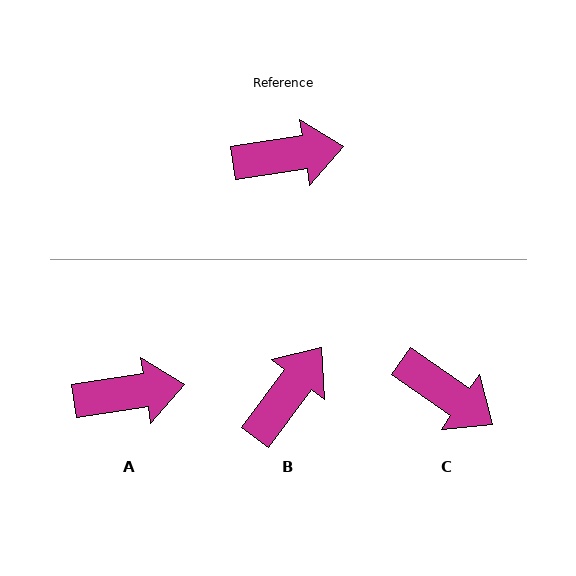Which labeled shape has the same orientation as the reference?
A.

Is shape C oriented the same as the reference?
No, it is off by about 43 degrees.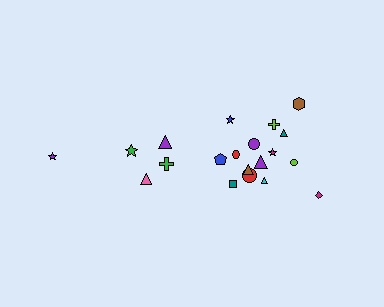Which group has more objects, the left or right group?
The right group.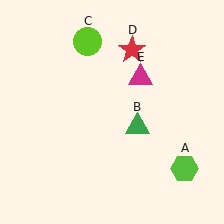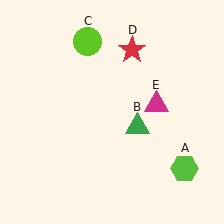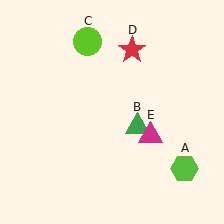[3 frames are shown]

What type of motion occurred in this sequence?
The magenta triangle (object E) rotated clockwise around the center of the scene.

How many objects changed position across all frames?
1 object changed position: magenta triangle (object E).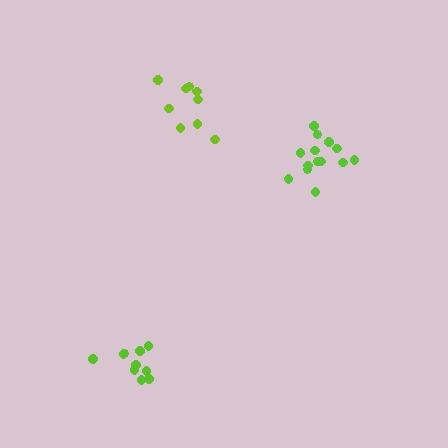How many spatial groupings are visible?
There are 3 spatial groupings.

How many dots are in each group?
Group 1: 14 dots, Group 2: 10 dots, Group 3: 9 dots (33 total).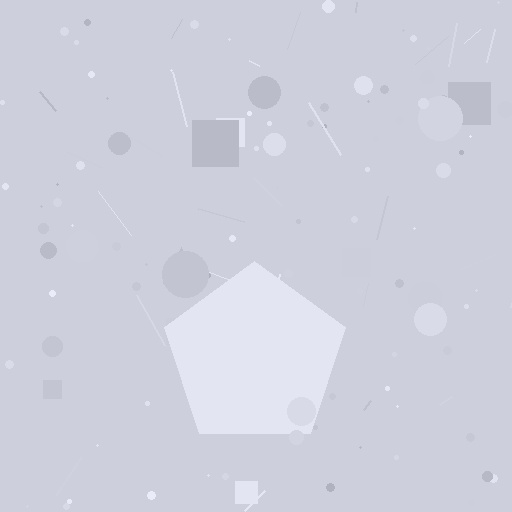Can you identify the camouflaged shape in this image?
The camouflaged shape is a pentagon.